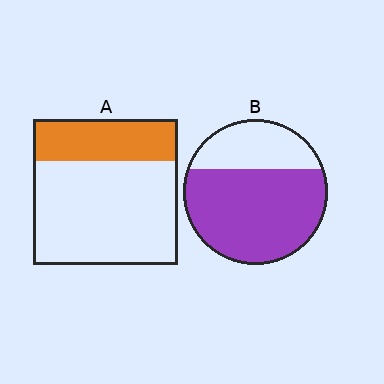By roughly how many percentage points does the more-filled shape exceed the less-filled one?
By roughly 40 percentage points (B over A).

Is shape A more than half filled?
No.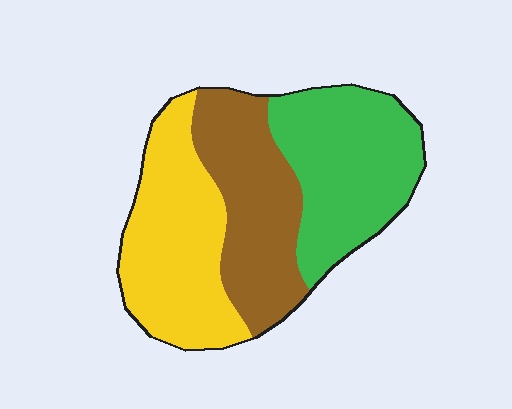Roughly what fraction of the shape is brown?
Brown covers 31% of the shape.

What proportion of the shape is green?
Green covers around 35% of the shape.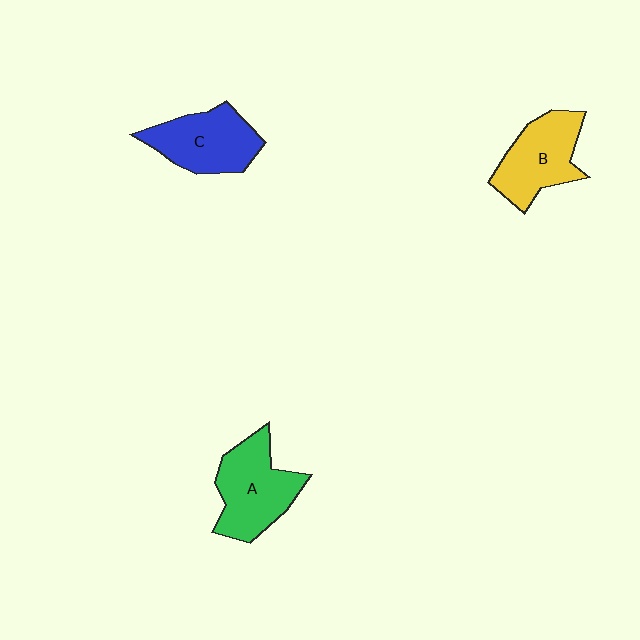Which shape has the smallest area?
Shape C (blue).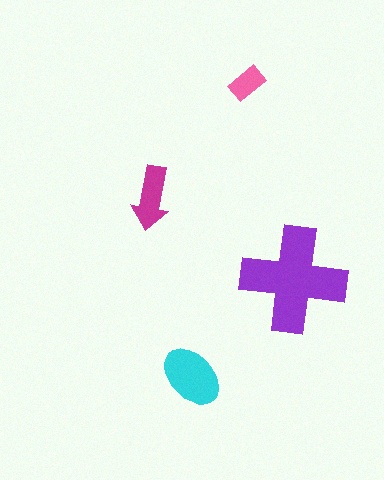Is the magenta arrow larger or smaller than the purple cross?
Smaller.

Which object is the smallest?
The pink rectangle.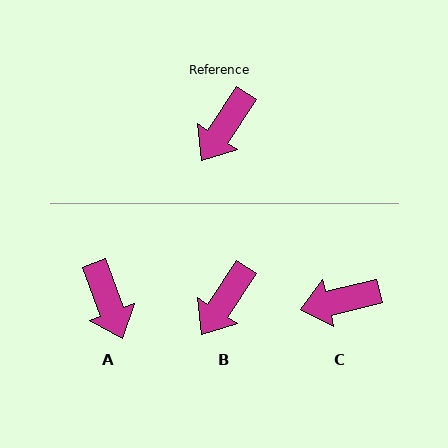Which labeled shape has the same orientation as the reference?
B.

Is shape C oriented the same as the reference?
No, it is off by about 43 degrees.